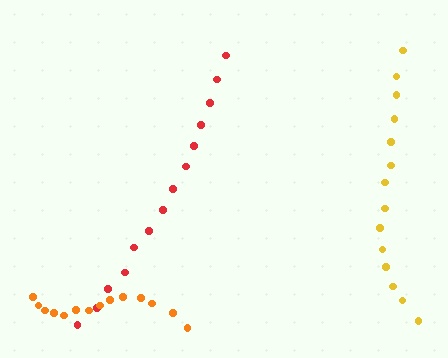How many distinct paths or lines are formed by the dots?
There are 3 distinct paths.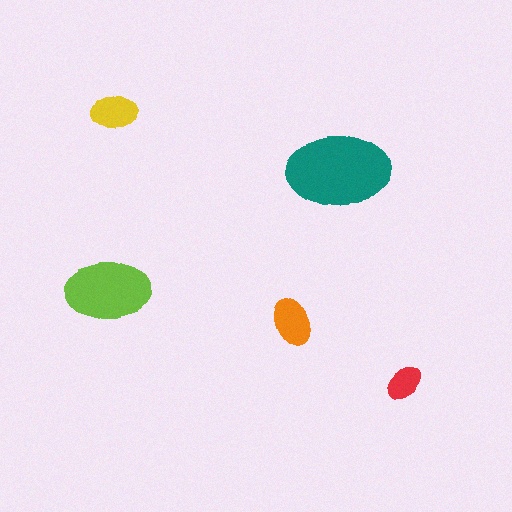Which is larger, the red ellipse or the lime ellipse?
The lime one.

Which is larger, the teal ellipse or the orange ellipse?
The teal one.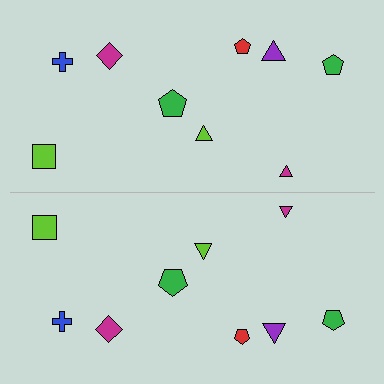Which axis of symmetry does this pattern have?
The pattern has a horizontal axis of symmetry running through the center of the image.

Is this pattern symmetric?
Yes, this pattern has bilateral (reflection) symmetry.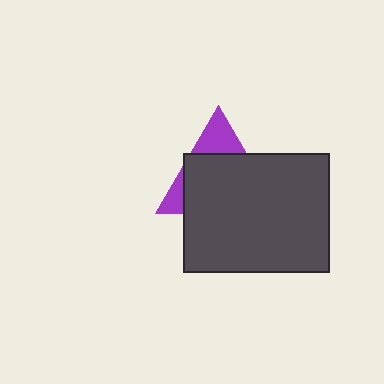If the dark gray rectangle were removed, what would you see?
You would see the complete purple triangle.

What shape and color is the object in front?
The object in front is a dark gray rectangle.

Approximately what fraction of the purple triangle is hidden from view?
Roughly 70% of the purple triangle is hidden behind the dark gray rectangle.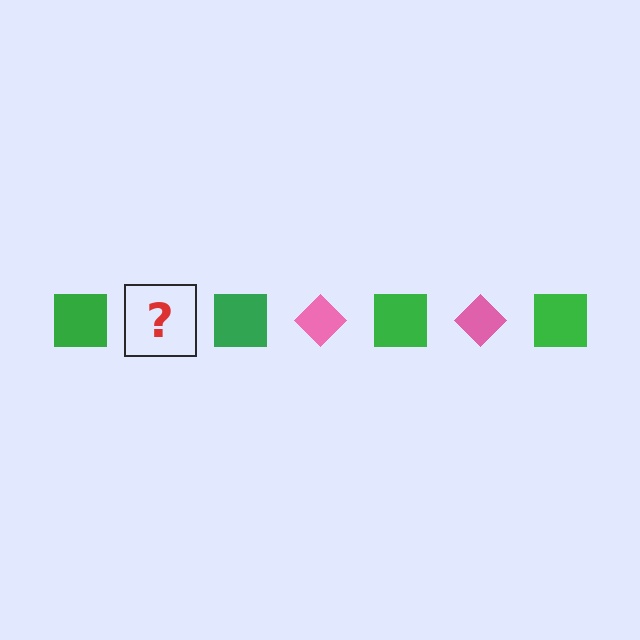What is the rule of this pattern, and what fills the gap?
The rule is that the pattern alternates between green square and pink diamond. The gap should be filled with a pink diamond.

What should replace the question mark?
The question mark should be replaced with a pink diamond.